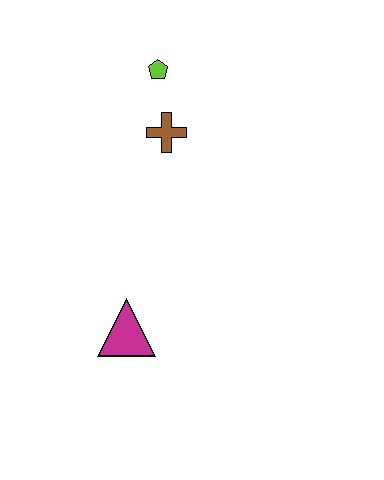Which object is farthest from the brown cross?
The magenta triangle is farthest from the brown cross.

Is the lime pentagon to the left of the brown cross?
Yes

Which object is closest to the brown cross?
The lime pentagon is closest to the brown cross.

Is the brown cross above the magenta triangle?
Yes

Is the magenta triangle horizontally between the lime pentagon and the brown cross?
No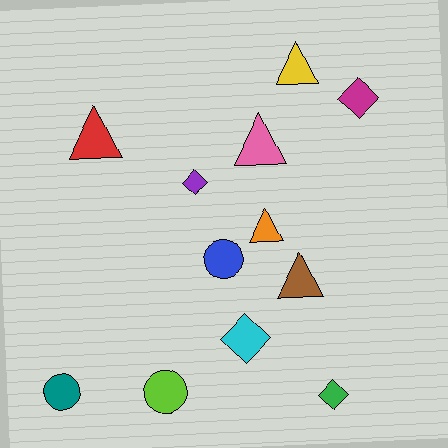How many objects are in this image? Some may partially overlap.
There are 12 objects.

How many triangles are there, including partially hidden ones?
There are 5 triangles.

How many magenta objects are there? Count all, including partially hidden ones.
There is 1 magenta object.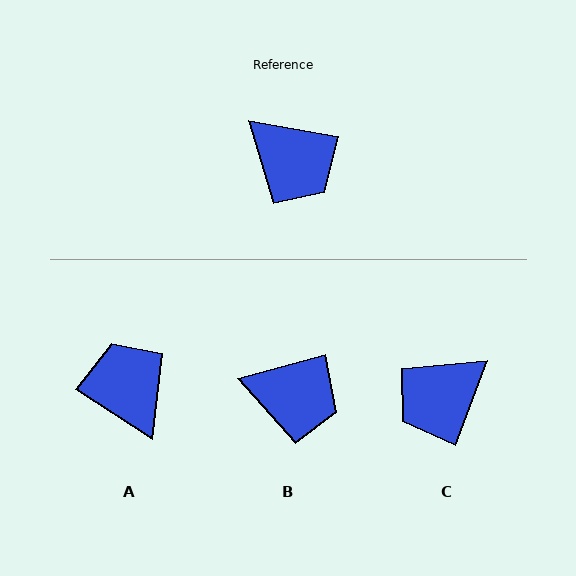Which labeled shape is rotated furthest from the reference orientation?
A, about 157 degrees away.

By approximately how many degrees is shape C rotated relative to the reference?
Approximately 101 degrees clockwise.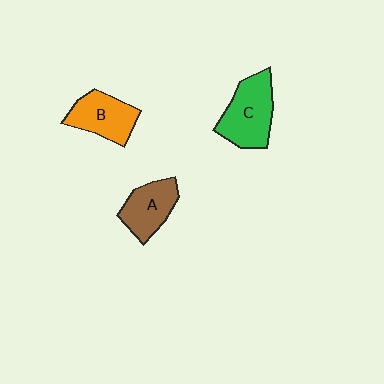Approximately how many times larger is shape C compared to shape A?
Approximately 1.3 times.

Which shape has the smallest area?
Shape A (brown).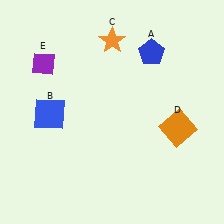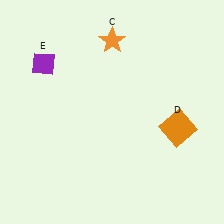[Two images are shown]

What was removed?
The blue square (B), the blue pentagon (A) were removed in Image 2.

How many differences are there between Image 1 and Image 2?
There are 2 differences between the two images.